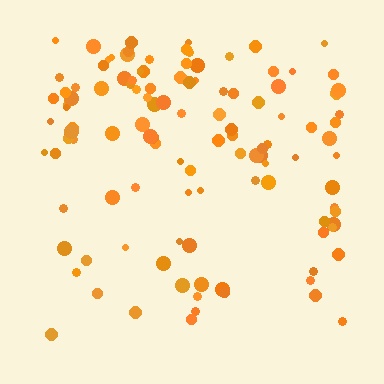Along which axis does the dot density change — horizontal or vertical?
Vertical.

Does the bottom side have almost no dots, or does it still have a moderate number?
Still a moderate number, just noticeably fewer than the top.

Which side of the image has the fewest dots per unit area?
The bottom.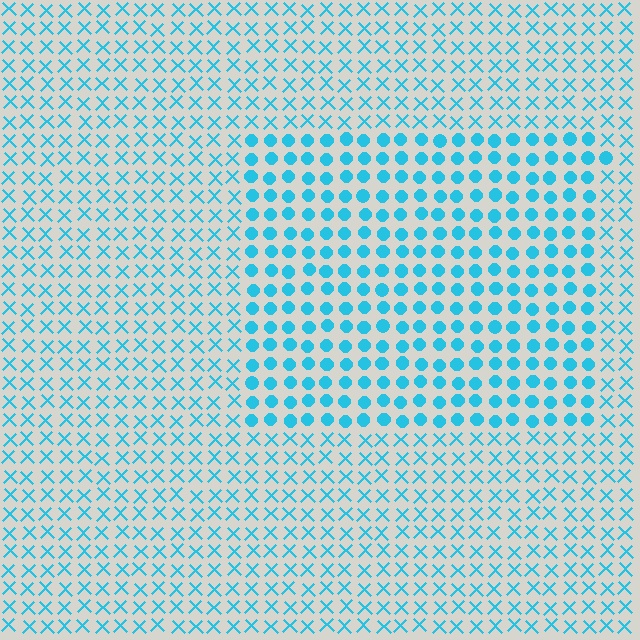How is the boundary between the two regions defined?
The boundary is defined by a change in element shape: circles inside vs. X marks outside. All elements share the same color and spacing.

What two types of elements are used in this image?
The image uses circles inside the rectangle region and X marks outside it.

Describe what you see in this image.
The image is filled with small cyan elements arranged in a uniform grid. A rectangle-shaped region contains circles, while the surrounding area contains X marks. The boundary is defined purely by the change in element shape.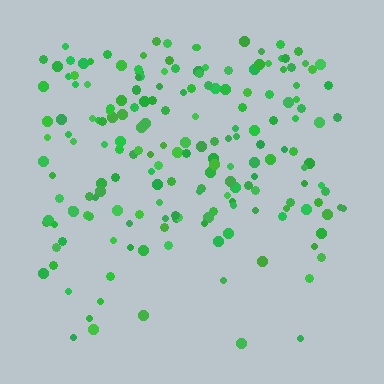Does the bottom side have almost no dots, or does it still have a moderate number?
Still a moderate number, just noticeably fewer than the top.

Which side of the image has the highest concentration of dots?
The top.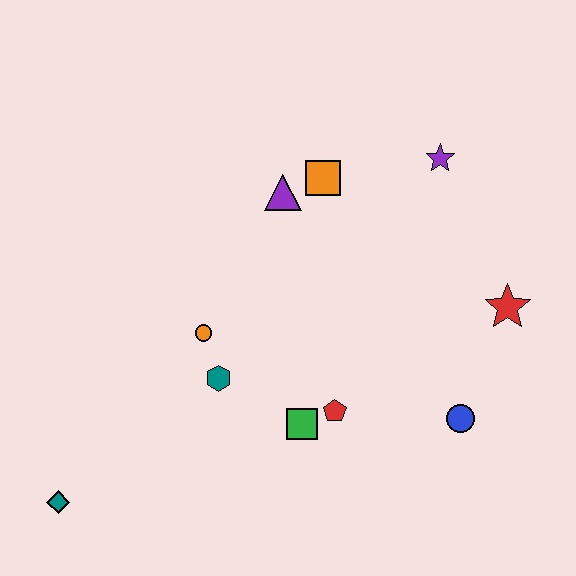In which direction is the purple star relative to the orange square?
The purple star is to the right of the orange square.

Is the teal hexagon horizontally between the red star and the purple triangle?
No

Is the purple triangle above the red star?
Yes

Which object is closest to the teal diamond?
The teal hexagon is closest to the teal diamond.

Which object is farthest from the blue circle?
The teal diamond is farthest from the blue circle.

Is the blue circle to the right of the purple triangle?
Yes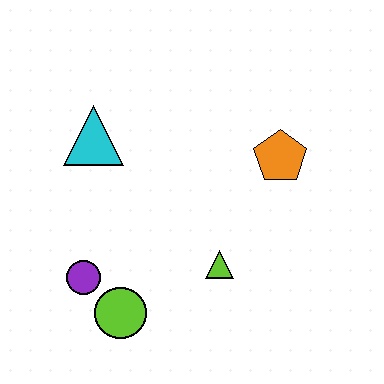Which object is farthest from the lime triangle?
The cyan triangle is farthest from the lime triangle.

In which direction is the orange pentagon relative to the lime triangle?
The orange pentagon is above the lime triangle.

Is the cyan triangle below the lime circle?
No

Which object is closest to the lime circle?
The purple circle is closest to the lime circle.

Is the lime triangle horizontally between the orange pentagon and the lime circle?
Yes